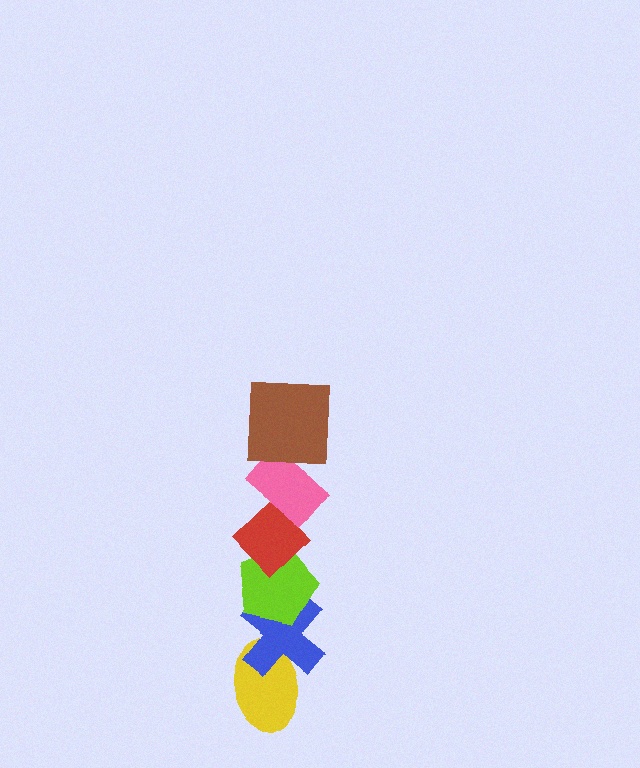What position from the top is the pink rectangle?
The pink rectangle is 2nd from the top.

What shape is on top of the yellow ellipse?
The blue cross is on top of the yellow ellipse.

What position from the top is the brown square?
The brown square is 1st from the top.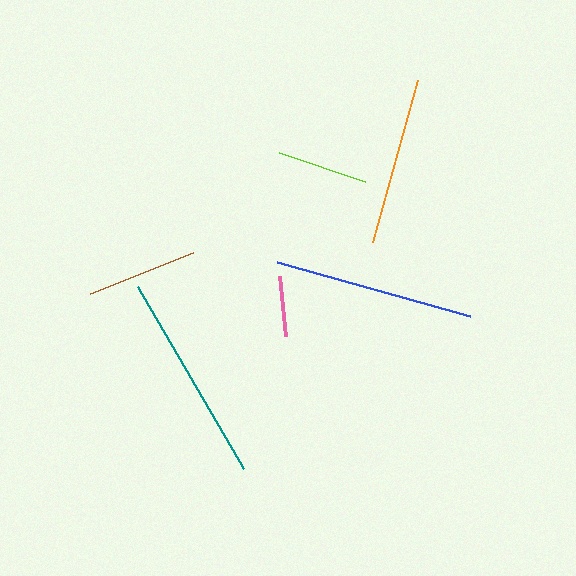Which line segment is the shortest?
The pink line is the shortest at approximately 60 pixels.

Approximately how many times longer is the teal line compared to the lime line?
The teal line is approximately 2.3 times the length of the lime line.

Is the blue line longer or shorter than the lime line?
The blue line is longer than the lime line.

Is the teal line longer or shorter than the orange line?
The teal line is longer than the orange line.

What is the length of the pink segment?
The pink segment is approximately 60 pixels long.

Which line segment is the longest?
The teal line is the longest at approximately 211 pixels.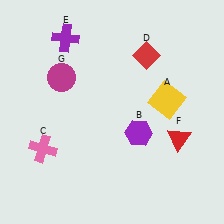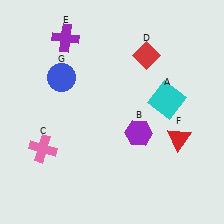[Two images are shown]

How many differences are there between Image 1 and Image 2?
There are 2 differences between the two images.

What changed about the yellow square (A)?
In Image 1, A is yellow. In Image 2, it changed to cyan.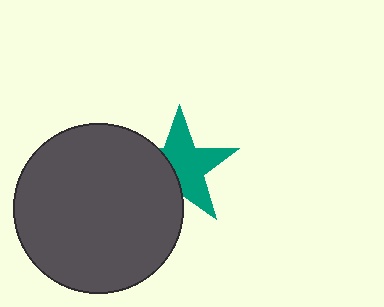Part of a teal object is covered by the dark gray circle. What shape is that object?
It is a star.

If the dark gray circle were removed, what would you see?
You would see the complete teal star.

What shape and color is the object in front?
The object in front is a dark gray circle.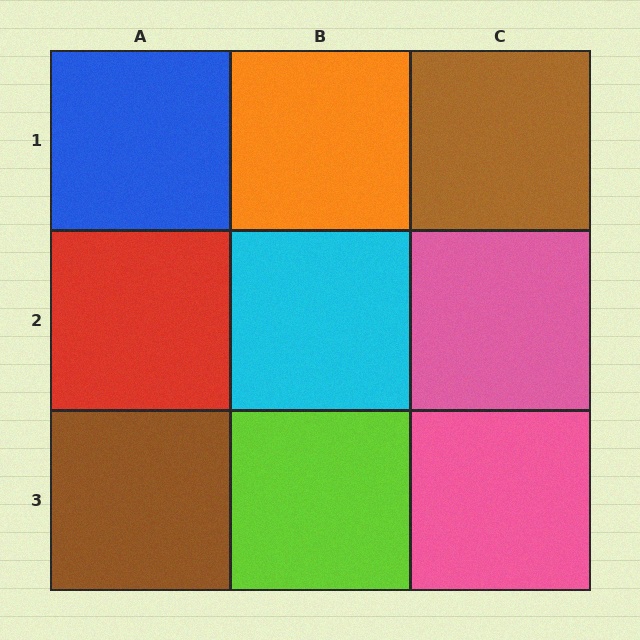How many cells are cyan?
1 cell is cyan.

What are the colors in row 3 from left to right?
Brown, lime, pink.